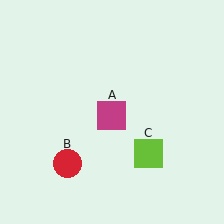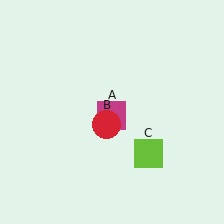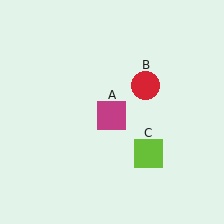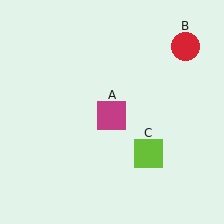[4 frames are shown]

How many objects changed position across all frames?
1 object changed position: red circle (object B).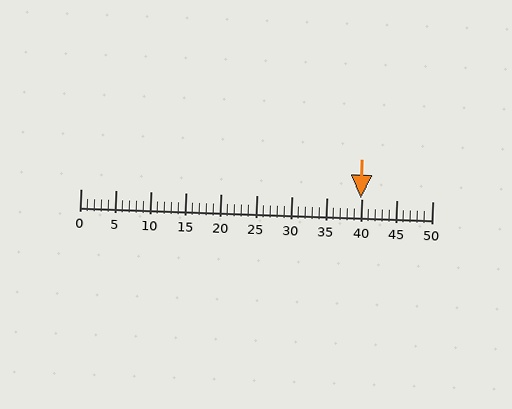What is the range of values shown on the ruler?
The ruler shows values from 0 to 50.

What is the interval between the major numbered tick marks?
The major tick marks are spaced 5 units apart.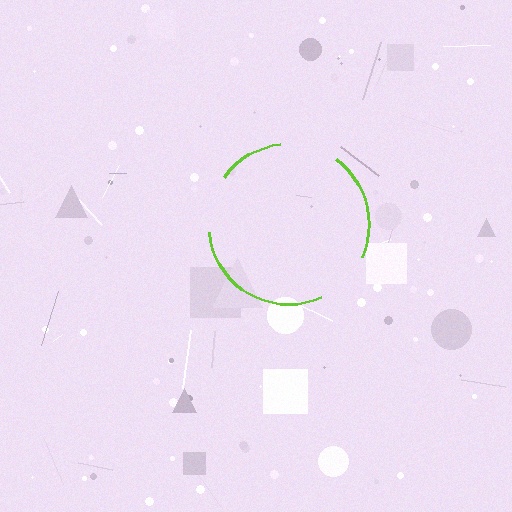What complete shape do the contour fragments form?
The contour fragments form a circle.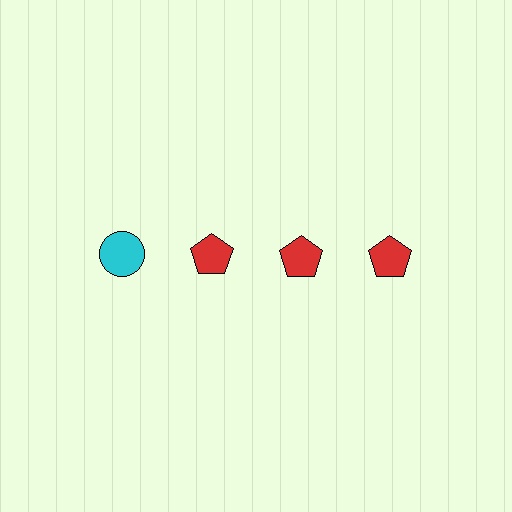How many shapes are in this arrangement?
There are 4 shapes arranged in a grid pattern.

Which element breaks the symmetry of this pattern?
The cyan circle in the top row, leftmost column breaks the symmetry. All other shapes are red pentagons.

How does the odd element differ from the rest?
It differs in both color (cyan instead of red) and shape (circle instead of pentagon).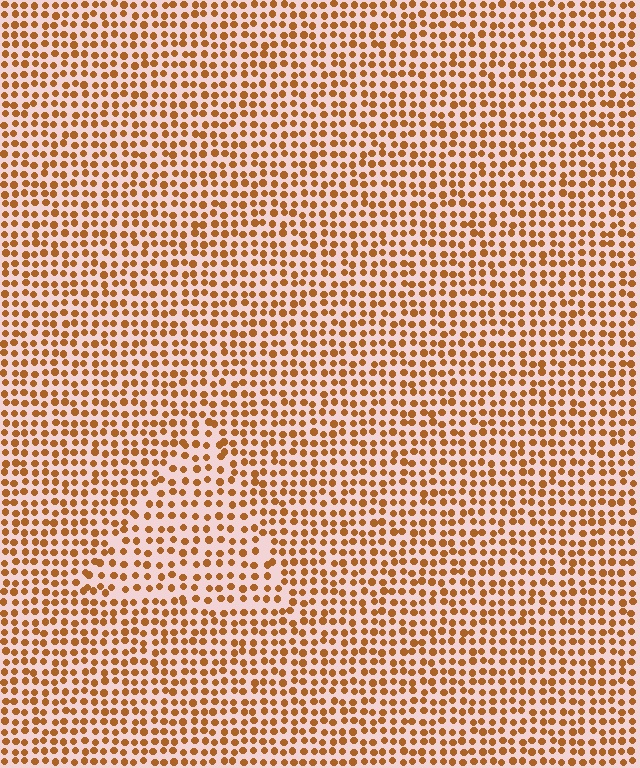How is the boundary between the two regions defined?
The boundary is defined by a change in element density (approximately 1.4x ratio). All elements are the same color, size, and shape.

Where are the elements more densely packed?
The elements are more densely packed outside the triangle boundary.